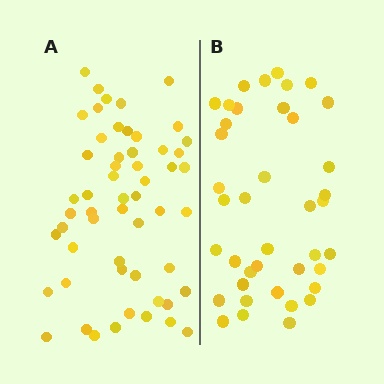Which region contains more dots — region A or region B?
Region A (the left region) has more dots.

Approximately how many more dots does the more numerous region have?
Region A has approximately 15 more dots than region B.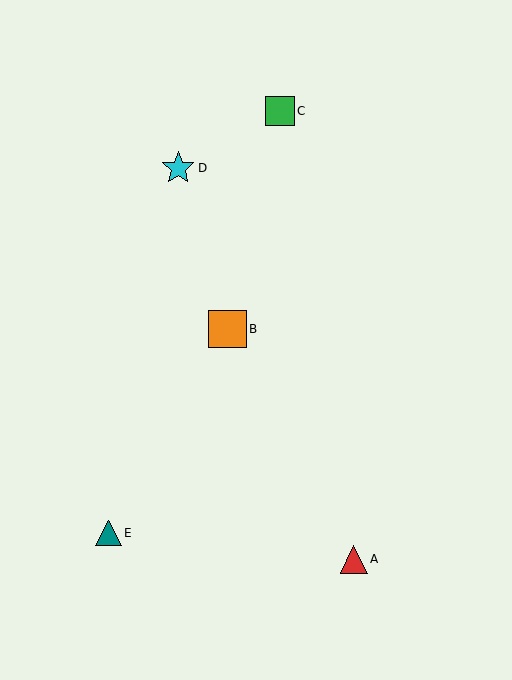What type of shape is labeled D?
Shape D is a cyan star.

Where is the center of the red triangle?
The center of the red triangle is at (354, 559).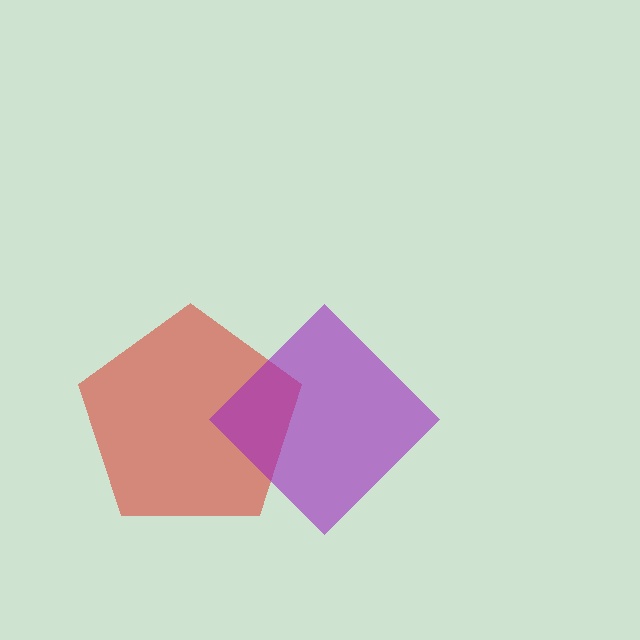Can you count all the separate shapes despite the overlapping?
Yes, there are 2 separate shapes.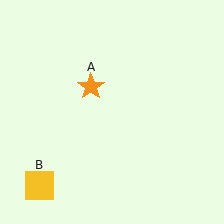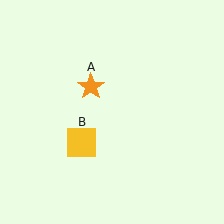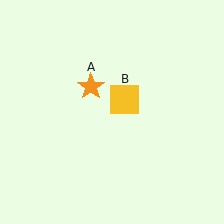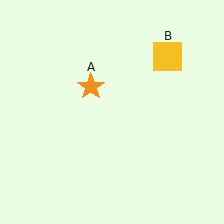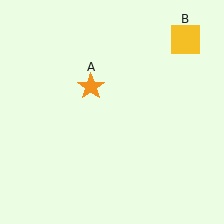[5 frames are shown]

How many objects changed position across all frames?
1 object changed position: yellow square (object B).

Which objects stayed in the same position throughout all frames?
Orange star (object A) remained stationary.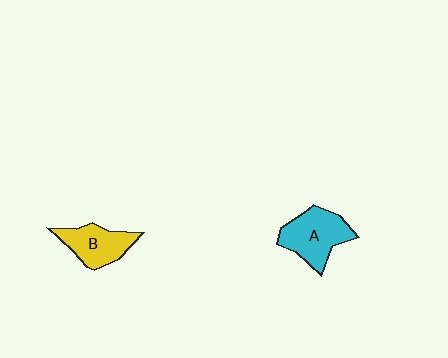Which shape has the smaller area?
Shape B (yellow).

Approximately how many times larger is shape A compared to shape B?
Approximately 1.2 times.